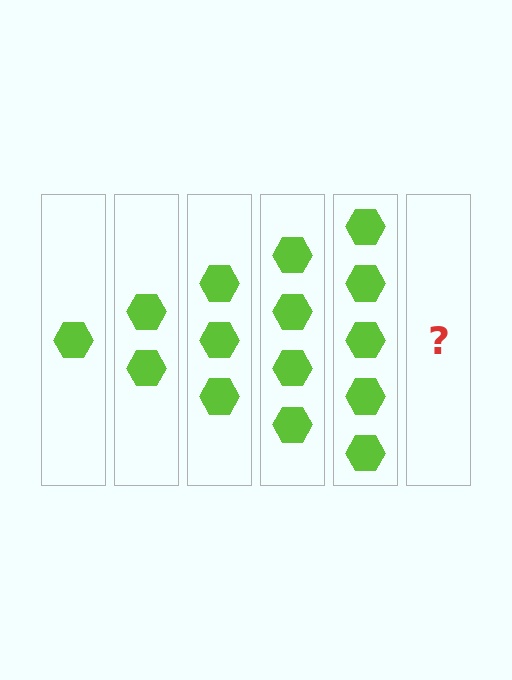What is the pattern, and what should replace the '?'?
The pattern is that each step adds one more hexagon. The '?' should be 6 hexagons.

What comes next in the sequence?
The next element should be 6 hexagons.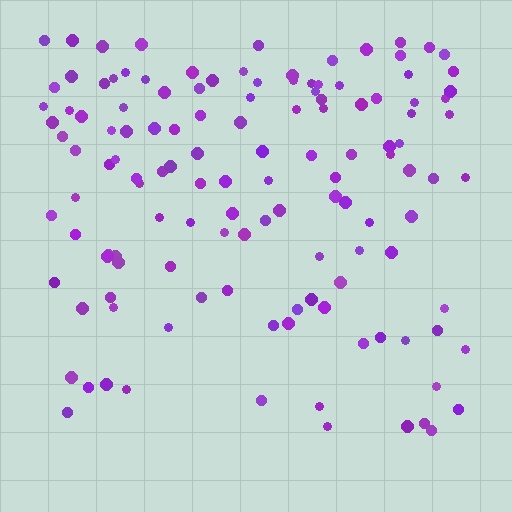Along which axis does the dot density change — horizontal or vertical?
Vertical.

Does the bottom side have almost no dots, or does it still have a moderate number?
Still a moderate number, just noticeably fewer than the top.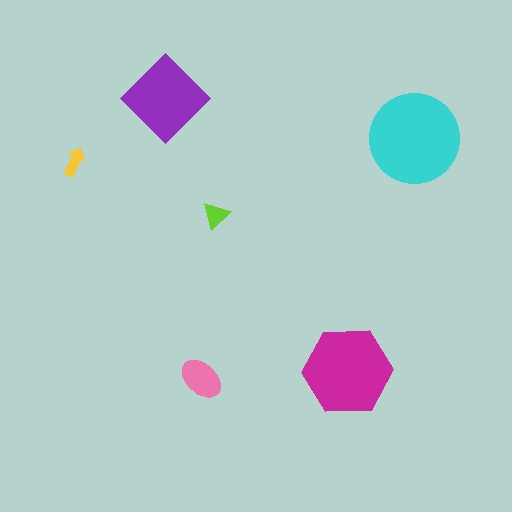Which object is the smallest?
The yellow arrow.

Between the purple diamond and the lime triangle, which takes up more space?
The purple diamond.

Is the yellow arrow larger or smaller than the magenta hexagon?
Smaller.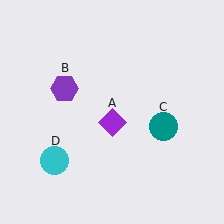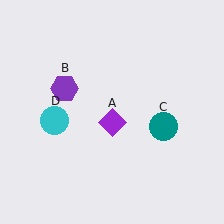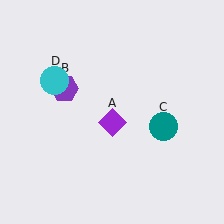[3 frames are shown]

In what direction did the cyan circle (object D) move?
The cyan circle (object D) moved up.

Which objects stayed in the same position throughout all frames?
Purple diamond (object A) and purple hexagon (object B) and teal circle (object C) remained stationary.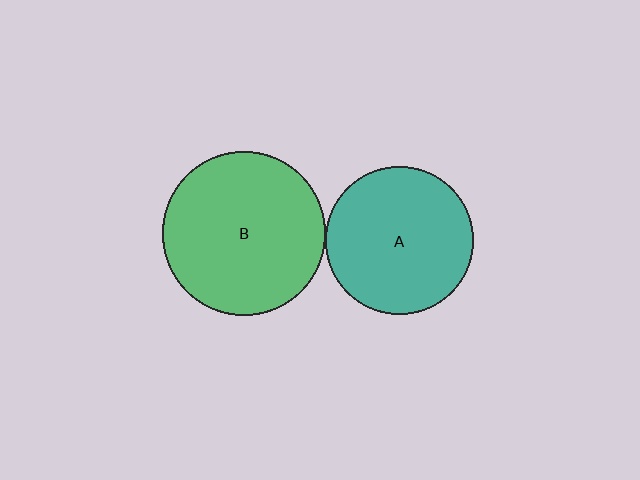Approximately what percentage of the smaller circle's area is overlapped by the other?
Approximately 5%.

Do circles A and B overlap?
Yes.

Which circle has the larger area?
Circle B (green).